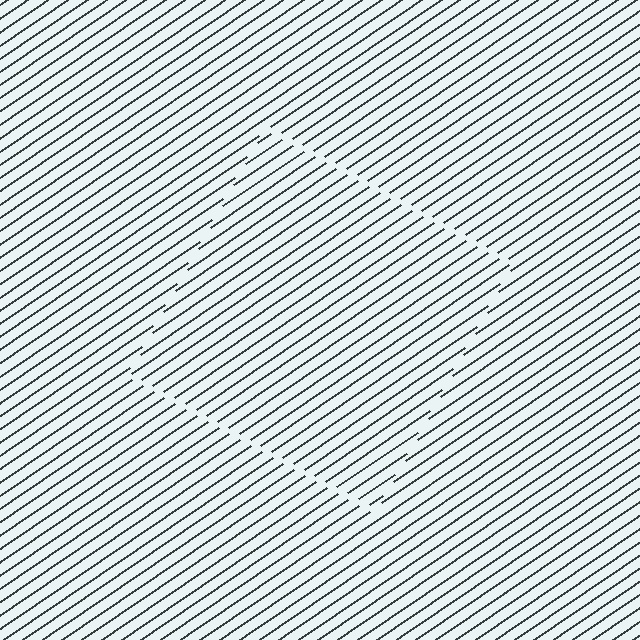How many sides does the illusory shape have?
4 sides — the line-ends trace a square.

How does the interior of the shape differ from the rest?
The interior of the shape contains the same grating, shifted by half a period — the contour is defined by the phase discontinuity where line-ends from the inner and outer gratings abut.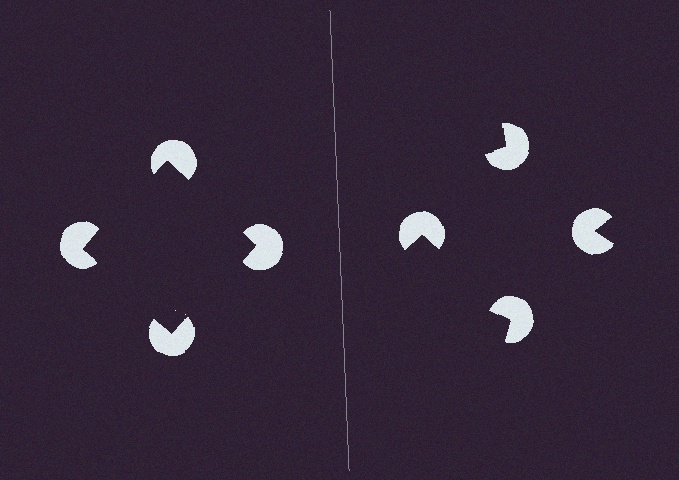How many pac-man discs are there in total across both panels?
8 — 4 on each side.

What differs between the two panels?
The pac-man discs are positioned identically on both sides; only the wedge orientations differ. On the left they align to a square; on the right they are misaligned.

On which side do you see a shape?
An illusory square appears on the left side. On the right side the wedge cuts are rotated, so no coherent shape forms.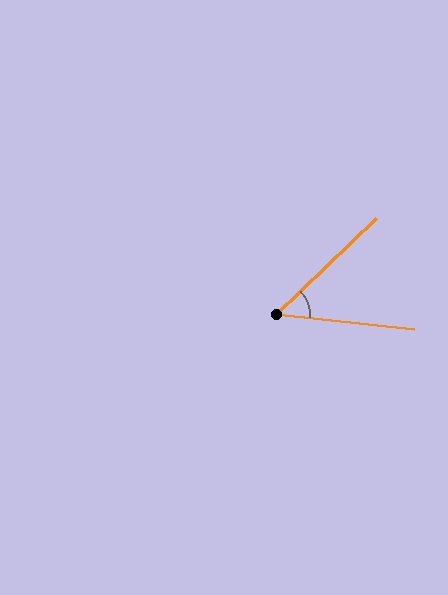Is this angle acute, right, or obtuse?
It is acute.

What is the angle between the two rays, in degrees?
Approximately 50 degrees.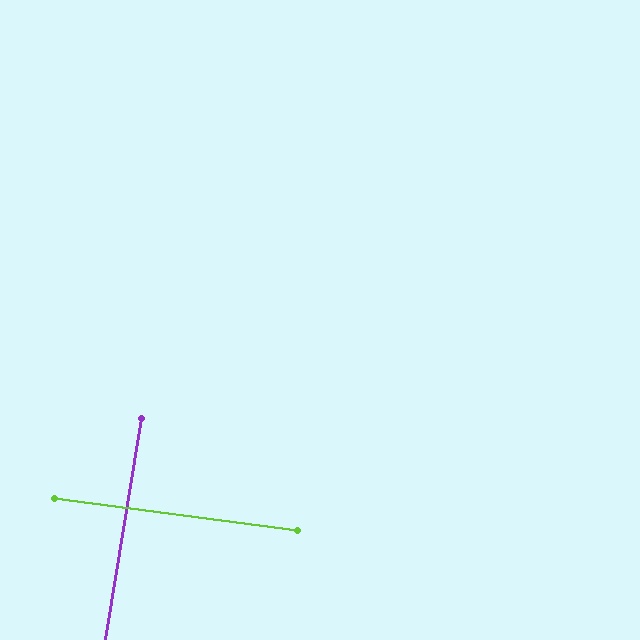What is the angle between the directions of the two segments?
Approximately 88 degrees.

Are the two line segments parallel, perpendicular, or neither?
Perpendicular — they meet at approximately 88°.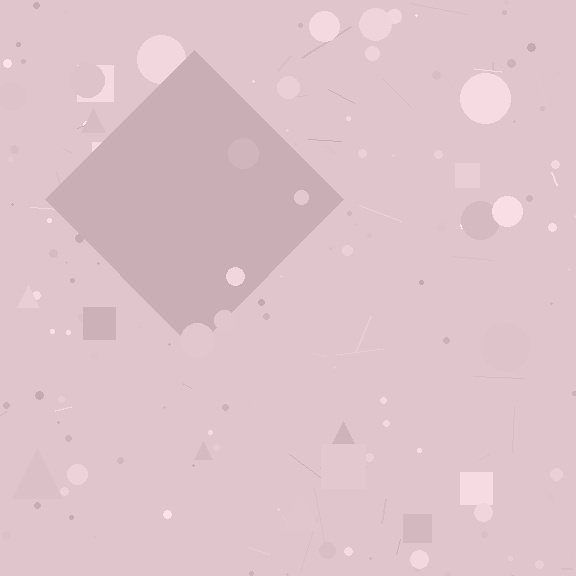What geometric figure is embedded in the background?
A diamond is embedded in the background.